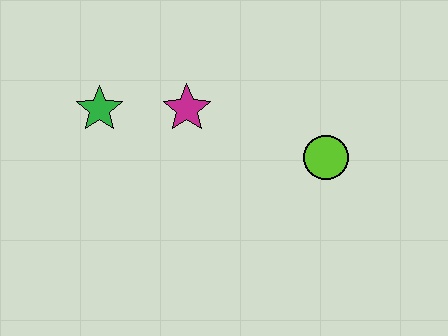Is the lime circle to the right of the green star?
Yes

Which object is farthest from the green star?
The lime circle is farthest from the green star.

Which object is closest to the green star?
The magenta star is closest to the green star.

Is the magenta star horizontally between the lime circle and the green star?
Yes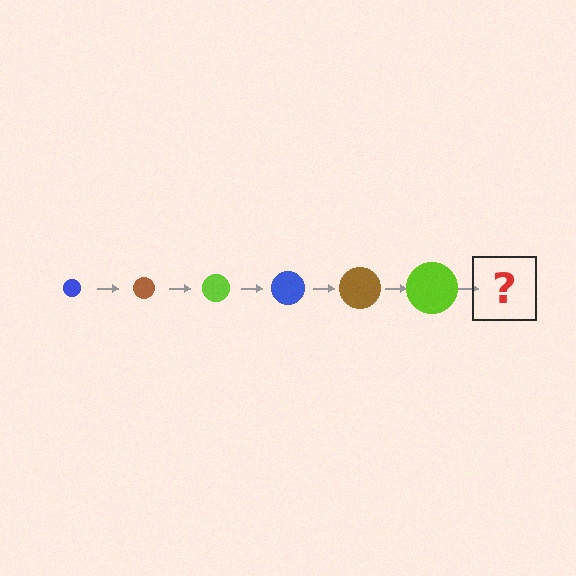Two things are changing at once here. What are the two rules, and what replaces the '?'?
The two rules are that the circle grows larger each step and the color cycles through blue, brown, and lime. The '?' should be a blue circle, larger than the previous one.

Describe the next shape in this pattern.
It should be a blue circle, larger than the previous one.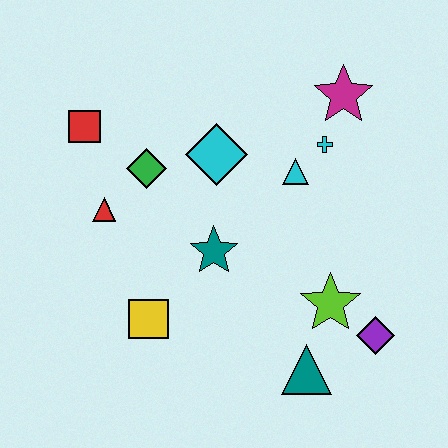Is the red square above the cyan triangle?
Yes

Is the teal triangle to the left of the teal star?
No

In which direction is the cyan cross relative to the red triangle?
The cyan cross is to the right of the red triangle.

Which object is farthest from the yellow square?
The magenta star is farthest from the yellow square.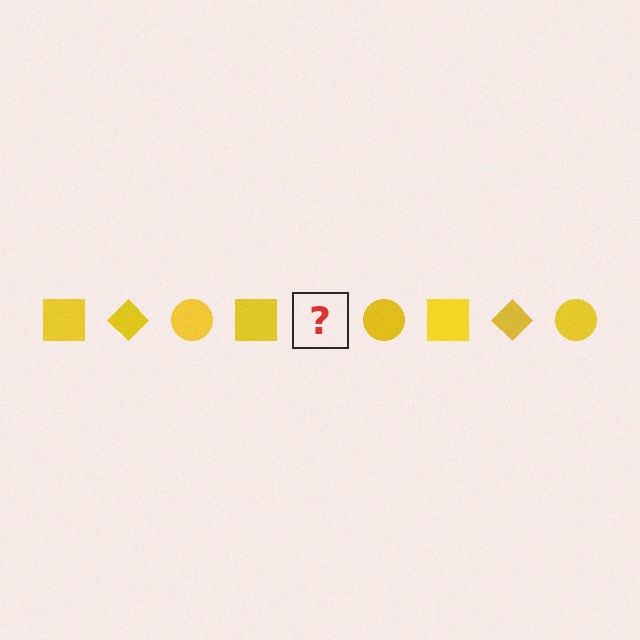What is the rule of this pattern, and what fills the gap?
The rule is that the pattern cycles through square, diamond, circle shapes in yellow. The gap should be filled with a yellow diamond.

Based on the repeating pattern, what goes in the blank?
The blank should be a yellow diamond.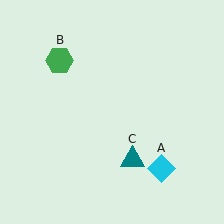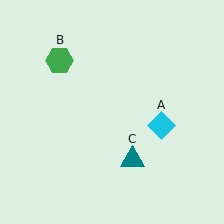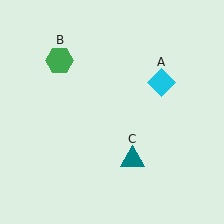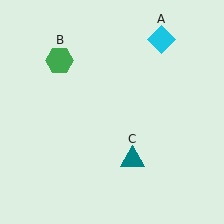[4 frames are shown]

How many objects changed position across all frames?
1 object changed position: cyan diamond (object A).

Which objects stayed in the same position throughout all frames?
Green hexagon (object B) and teal triangle (object C) remained stationary.